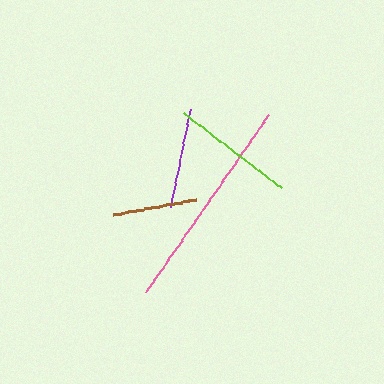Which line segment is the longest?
The pink line is the longest at approximately 216 pixels.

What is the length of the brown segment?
The brown segment is approximately 85 pixels long.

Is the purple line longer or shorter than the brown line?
The purple line is longer than the brown line.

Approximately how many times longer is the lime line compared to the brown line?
The lime line is approximately 1.5 times the length of the brown line.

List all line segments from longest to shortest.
From longest to shortest: pink, lime, purple, brown.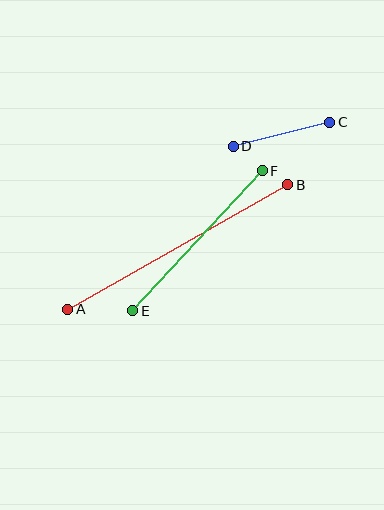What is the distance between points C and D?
The distance is approximately 100 pixels.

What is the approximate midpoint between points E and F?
The midpoint is at approximately (197, 241) pixels.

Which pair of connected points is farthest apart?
Points A and B are farthest apart.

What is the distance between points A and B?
The distance is approximately 253 pixels.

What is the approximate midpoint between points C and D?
The midpoint is at approximately (282, 134) pixels.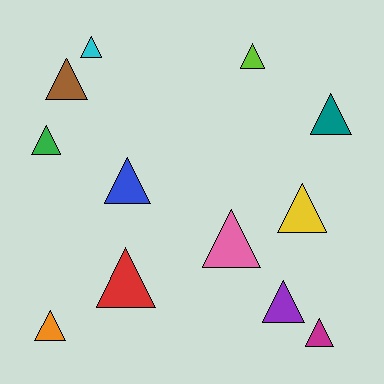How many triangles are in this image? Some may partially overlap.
There are 12 triangles.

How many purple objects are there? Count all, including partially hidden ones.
There is 1 purple object.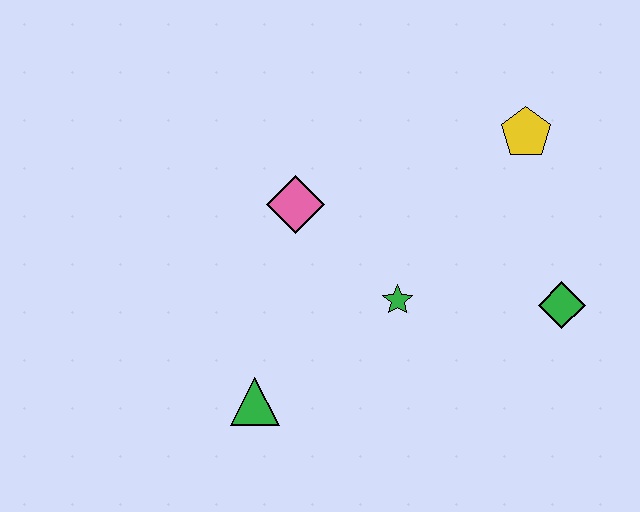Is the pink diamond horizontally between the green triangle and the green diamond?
Yes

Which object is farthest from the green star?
The yellow pentagon is farthest from the green star.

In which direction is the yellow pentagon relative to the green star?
The yellow pentagon is above the green star.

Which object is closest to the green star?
The pink diamond is closest to the green star.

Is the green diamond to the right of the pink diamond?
Yes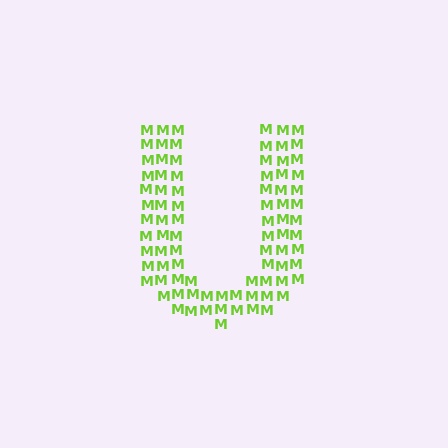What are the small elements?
The small elements are letter M's.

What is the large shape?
The large shape is the letter U.